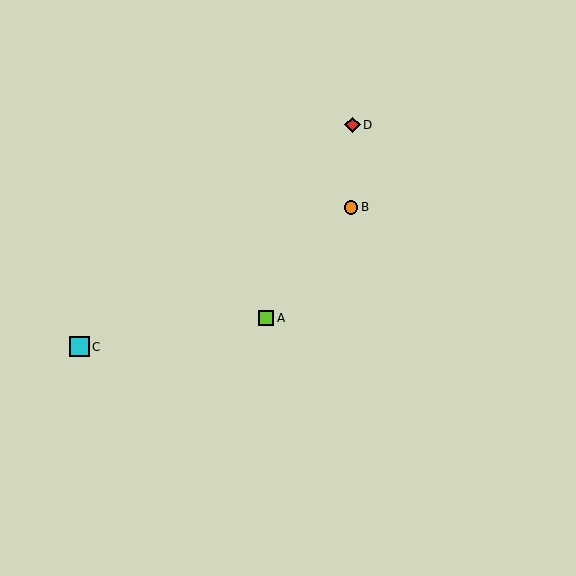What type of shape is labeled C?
Shape C is a cyan square.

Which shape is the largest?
The cyan square (labeled C) is the largest.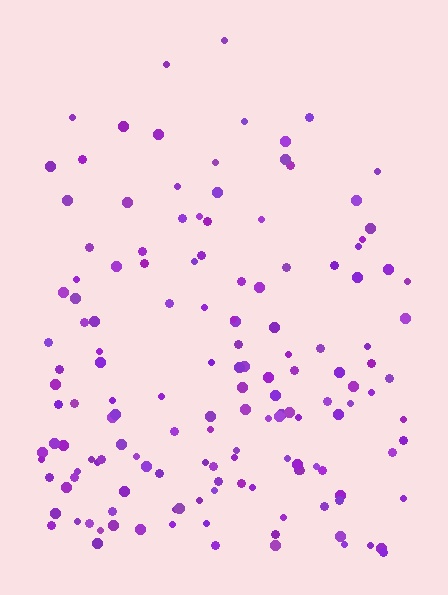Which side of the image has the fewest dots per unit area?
The top.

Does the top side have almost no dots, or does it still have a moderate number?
Still a moderate number, just noticeably fewer than the bottom.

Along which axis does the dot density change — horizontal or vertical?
Vertical.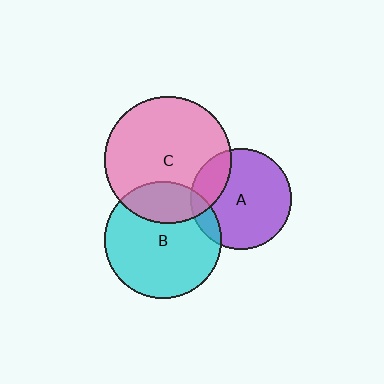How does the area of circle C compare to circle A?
Approximately 1.6 times.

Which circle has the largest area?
Circle C (pink).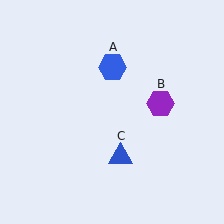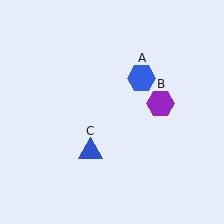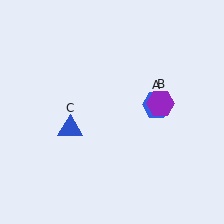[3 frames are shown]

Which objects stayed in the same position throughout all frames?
Purple hexagon (object B) remained stationary.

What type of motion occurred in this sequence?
The blue hexagon (object A), blue triangle (object C) rotated clockwise around the center of the scene.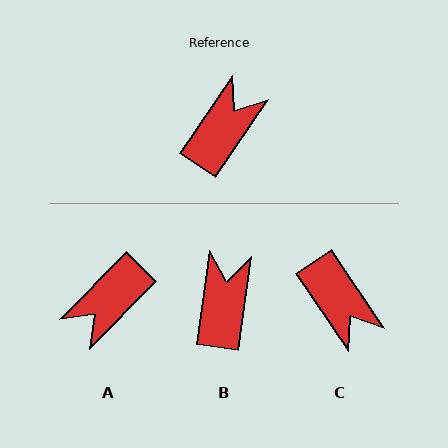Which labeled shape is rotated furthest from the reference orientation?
A, about 169 degrees away.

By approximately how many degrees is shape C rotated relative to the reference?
Approximately 112 degrees clockwise.